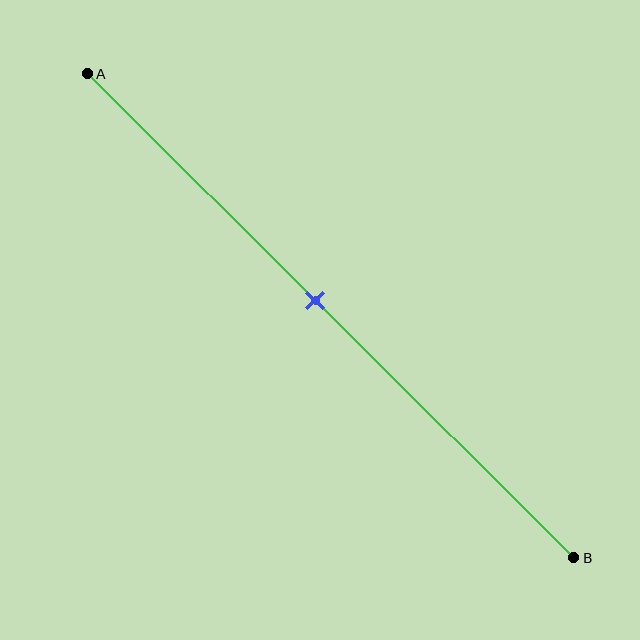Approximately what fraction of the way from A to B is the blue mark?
The blue mark is approximately 45% of the way from A to B.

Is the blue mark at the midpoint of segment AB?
No, the mark is at about 45% from A, not at the 50% midpoint.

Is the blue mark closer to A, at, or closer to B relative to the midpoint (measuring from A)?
The blue mark is closer to point A than the midpoint of segment AB.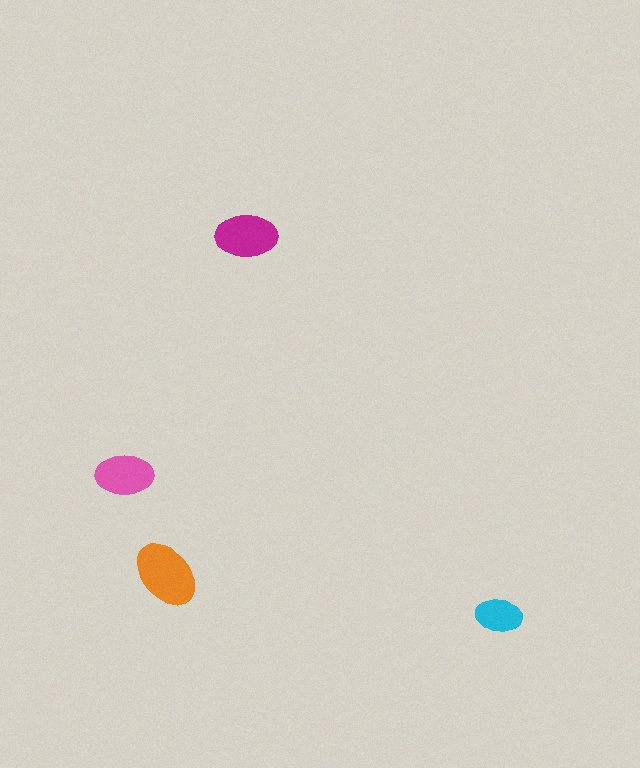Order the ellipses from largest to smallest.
the orange one, the magenta one, the pink one, the cyan one.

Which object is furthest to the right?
The cyan ellipse is rightmost.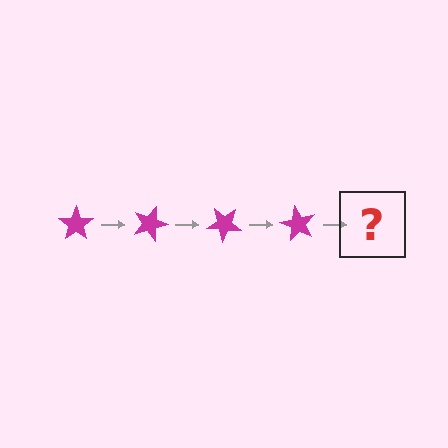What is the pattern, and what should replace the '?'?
The pattern is that the star rotates 20 degrees each step. The '?' should be a magenta star rotated 80 degrees.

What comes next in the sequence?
The next element should be a magenta star rotated 80 degrees.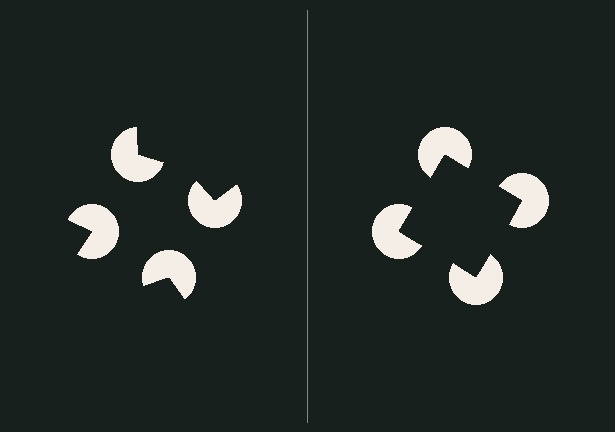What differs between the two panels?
The pac-man discs are positioned identically on both sides; only the wedge orientations differ. On the right they align to a square; on the left they are misaligned.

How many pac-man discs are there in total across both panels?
8 — 4 on each side.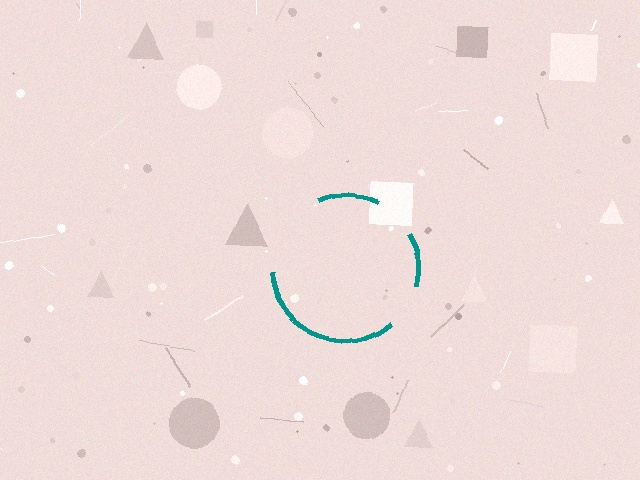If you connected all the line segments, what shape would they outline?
They would outline a circle.